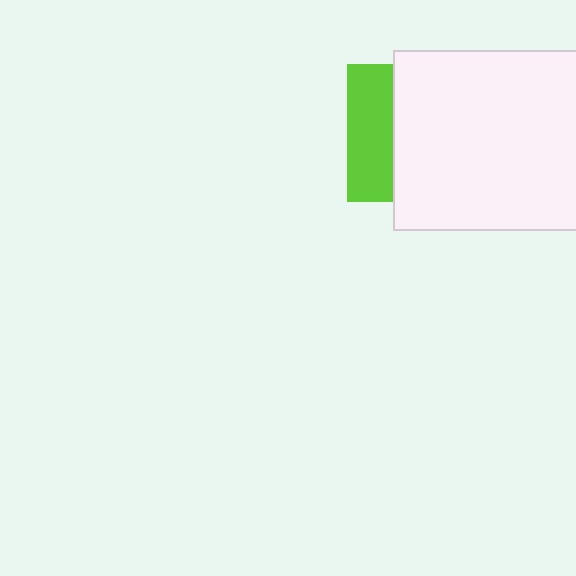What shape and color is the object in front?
The object in front is a white rectangle.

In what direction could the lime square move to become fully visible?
The lime square could move left. That would shift it out from behind the white rectangle entirely.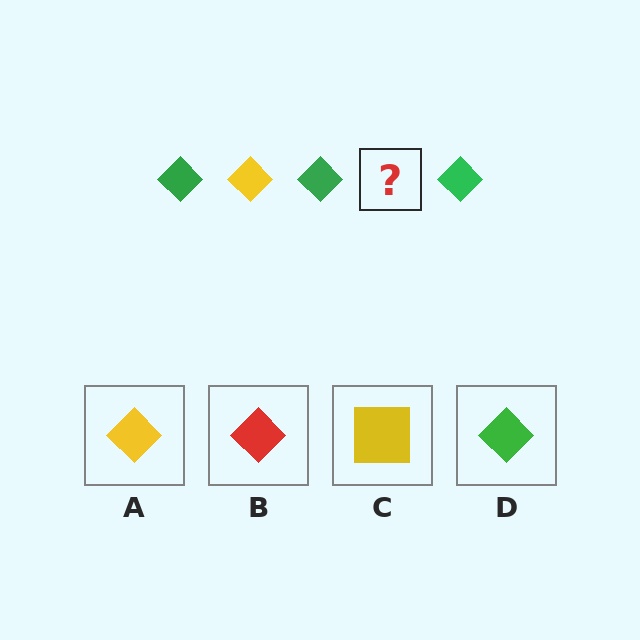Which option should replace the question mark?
Option A.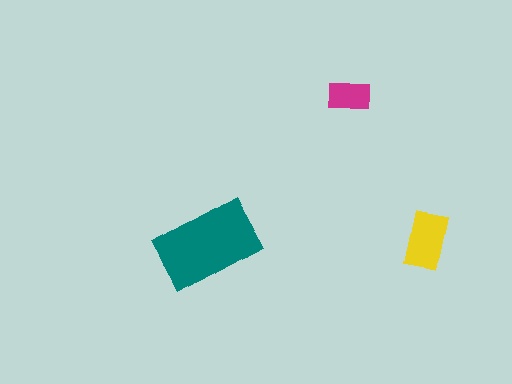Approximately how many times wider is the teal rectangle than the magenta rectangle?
About 2.5 times wider.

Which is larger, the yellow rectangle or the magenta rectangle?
The yellow one.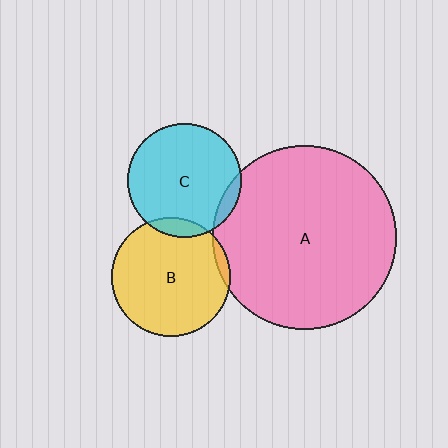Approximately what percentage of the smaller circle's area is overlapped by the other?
Approximately 10%.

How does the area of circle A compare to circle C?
Approximately 2.6 times.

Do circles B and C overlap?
Yes.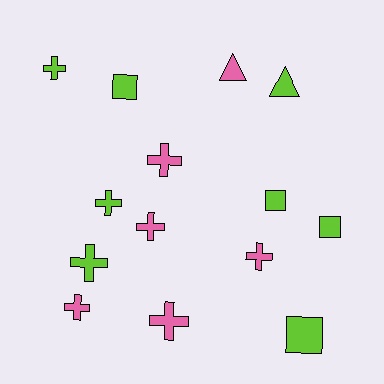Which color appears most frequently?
Lime, with 8 objects.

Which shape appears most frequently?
Cross, with 8 objects.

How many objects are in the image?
There are 14 objects.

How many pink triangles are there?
There is 1 pink triangle.